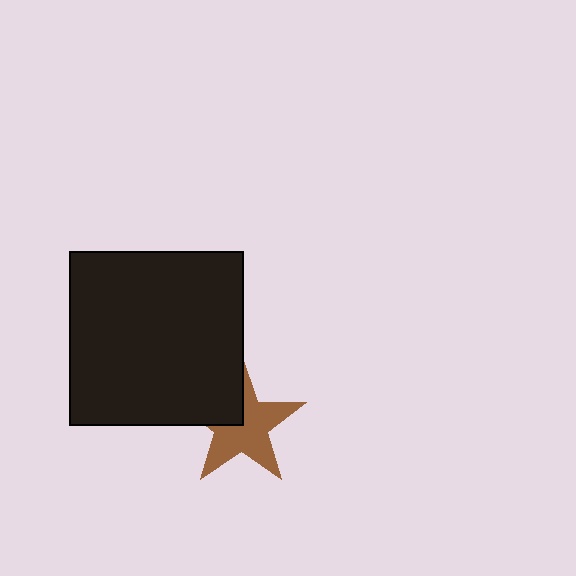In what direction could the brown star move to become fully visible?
The brown star could move toward the lower-right. That would shift it out from behind the black square entirely.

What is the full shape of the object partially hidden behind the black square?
The partially hidden object is a brown star.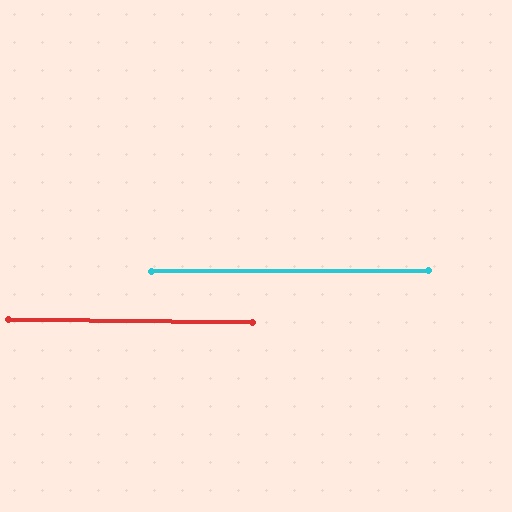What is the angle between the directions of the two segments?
Approximately 1 degree.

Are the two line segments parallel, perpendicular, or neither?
Parallel — their directions differ by only 1.0°.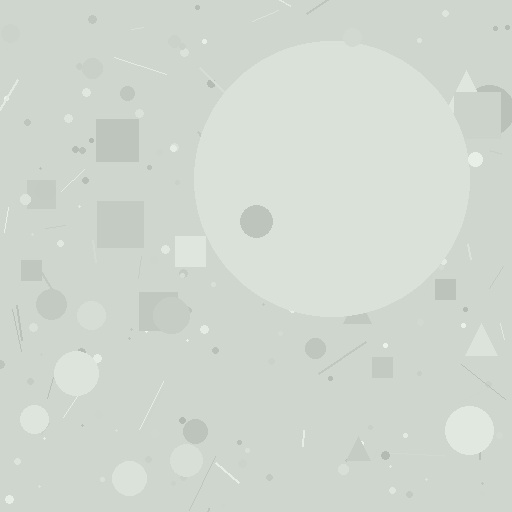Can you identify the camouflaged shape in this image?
The camouflaged shape is a circle.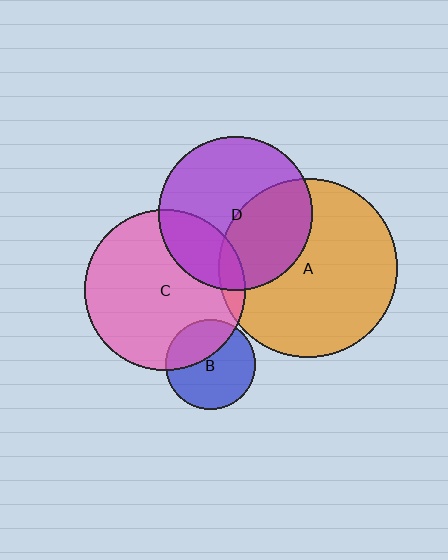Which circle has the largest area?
Circle A (orange).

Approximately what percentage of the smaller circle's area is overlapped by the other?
Approximately 25%.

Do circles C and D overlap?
Yes.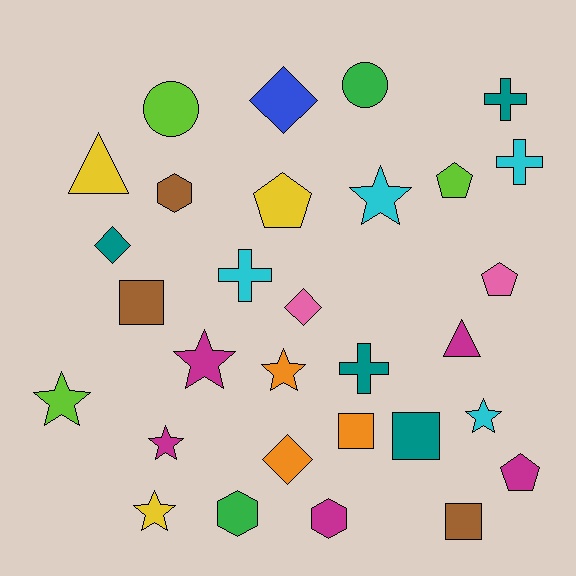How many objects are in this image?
There are 30 objects.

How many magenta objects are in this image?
There are 5 magenta objects.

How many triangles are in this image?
There are 2 triangles.